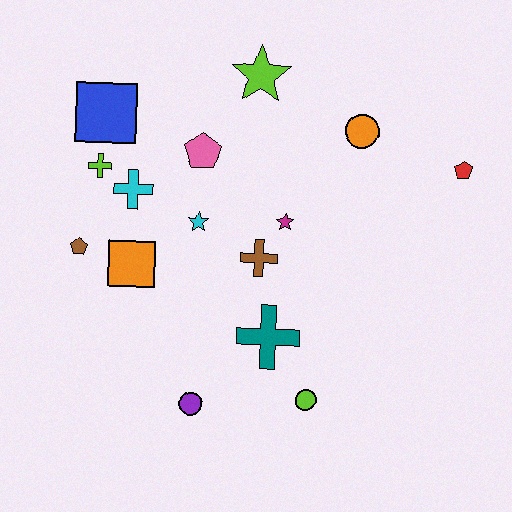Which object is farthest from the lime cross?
The red pentagon is farthest from the lime cross.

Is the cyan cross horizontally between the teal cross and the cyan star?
No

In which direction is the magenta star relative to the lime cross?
The magenta star is to the right of the lime cross.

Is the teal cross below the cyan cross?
Yes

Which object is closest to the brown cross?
The magenta star is closest to the brown cross.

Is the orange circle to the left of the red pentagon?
Yes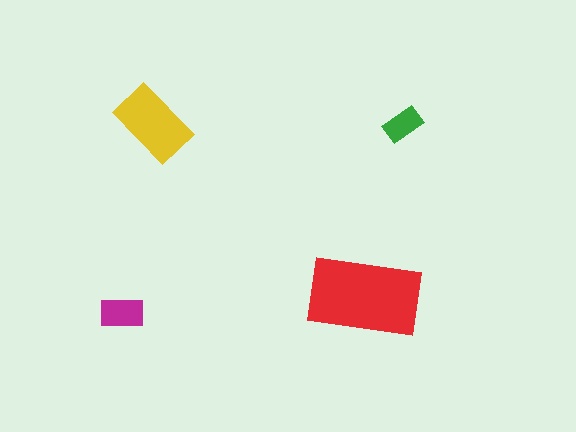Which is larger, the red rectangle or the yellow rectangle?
The red one.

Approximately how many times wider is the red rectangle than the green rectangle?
About 3 times wider.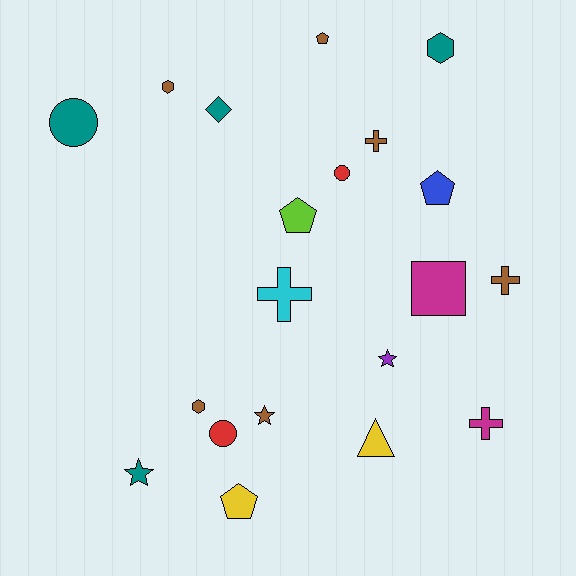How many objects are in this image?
There are 20 objects.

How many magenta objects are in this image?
There are 2 magenta objects.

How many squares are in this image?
There is 1 square.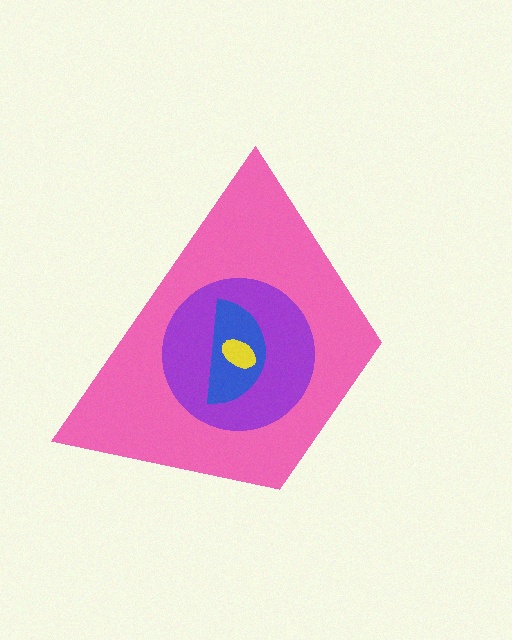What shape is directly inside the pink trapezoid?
The purple circle.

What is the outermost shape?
The pink trapezoid.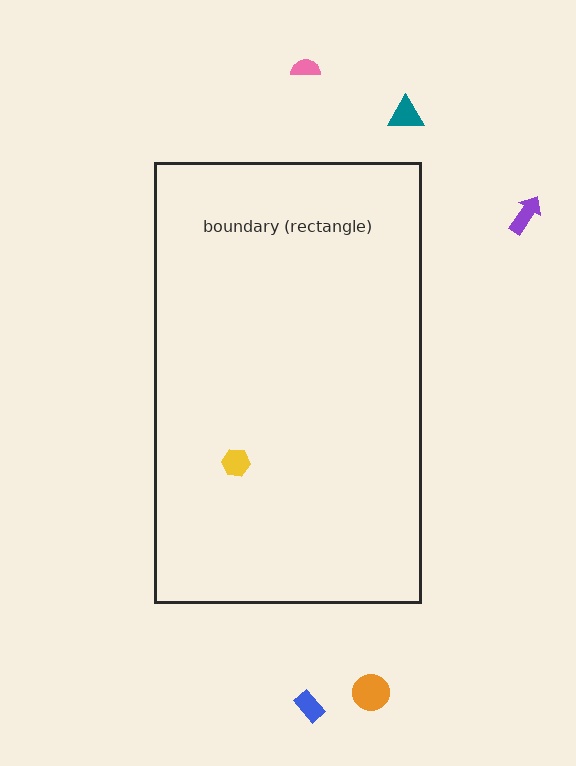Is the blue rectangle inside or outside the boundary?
Outside.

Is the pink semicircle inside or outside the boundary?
Outside.